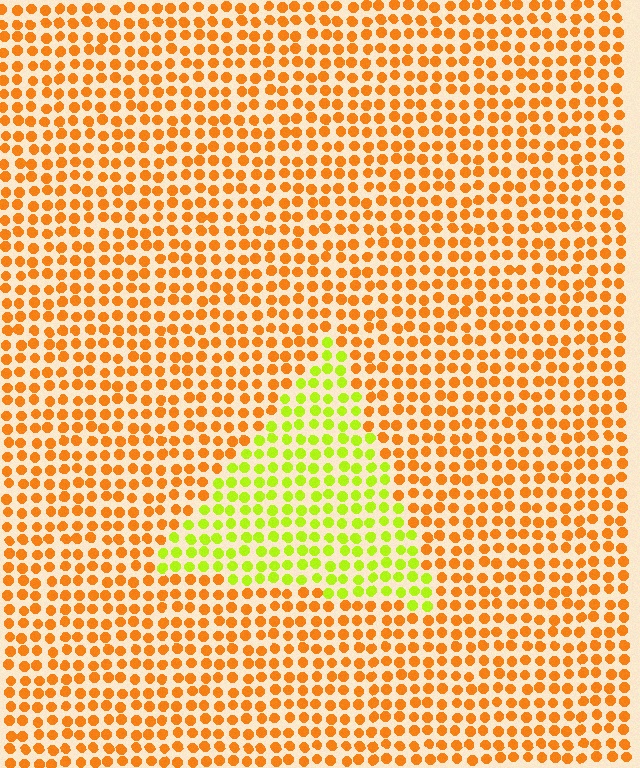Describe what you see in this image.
The image is filled with small orange elements in a uniform arrangement. A triangle-shaped region is visible where the elements are tinted to a slightly different hue, forming a subtle color boundary.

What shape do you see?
I see a triangle.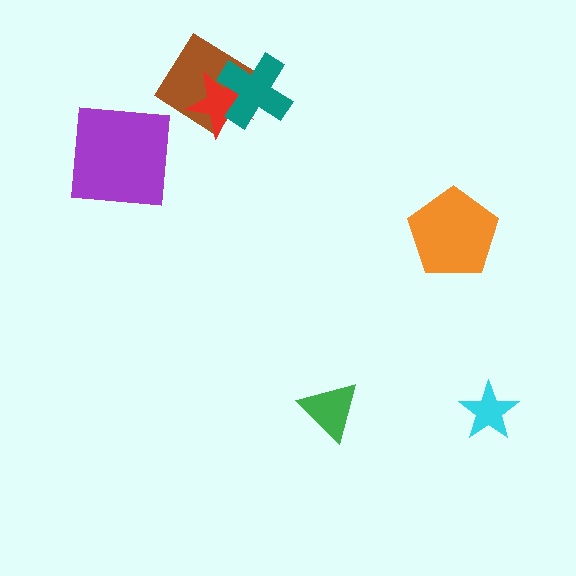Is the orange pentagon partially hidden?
No, no other shape covers it.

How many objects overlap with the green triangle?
0 objects overlap with the green triangle.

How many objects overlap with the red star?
2 objects overlap with the red star.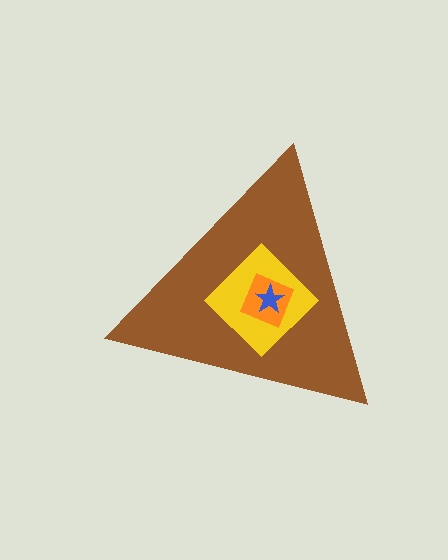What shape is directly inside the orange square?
The blue star.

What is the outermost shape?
The brown triangle.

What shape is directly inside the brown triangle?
The yellow diamond.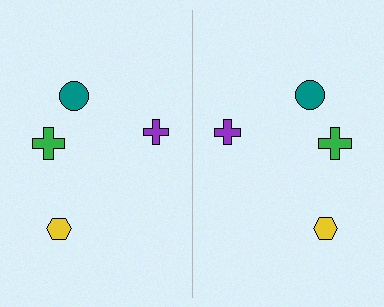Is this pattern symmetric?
Yes, this pattern has bilateral (reflection) symmetry.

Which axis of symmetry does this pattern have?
The pattern has a vertical axis of symmetry running through the center of the image.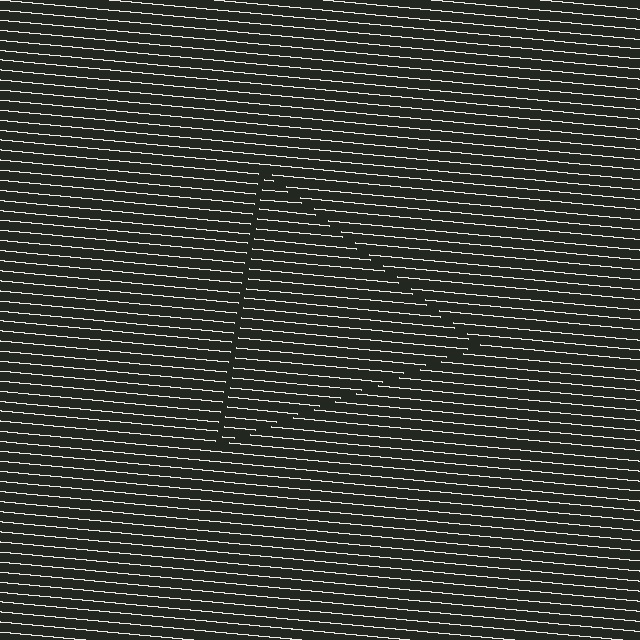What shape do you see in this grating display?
An illusory triangle. The interior of the shape contains the same grating, shifted by half a period — the contour is defined by the phase discontinuity where line-ends from the inner and outer gratings abut.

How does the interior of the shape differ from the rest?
The interior of the shape contains the same grating, shifted by half a period — the contour is defined by the phase discontinuity where line-ends from the inner and outer gratings abut.